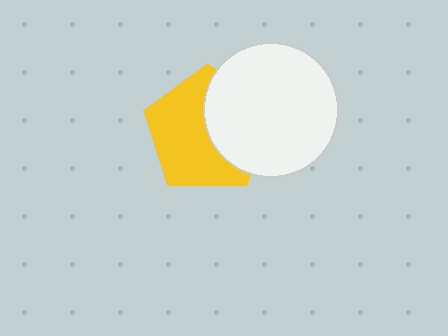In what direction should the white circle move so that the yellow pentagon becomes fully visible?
The white circle should move right. That is the shortest direction to clear the overlap and leave the yellow pentagon fully visible.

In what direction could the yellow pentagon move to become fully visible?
The yellow pentagon could move left. That would shift it out from behind the white circle entirely.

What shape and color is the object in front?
The object in front is a white circle.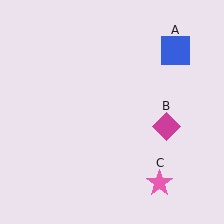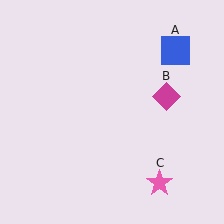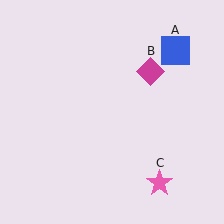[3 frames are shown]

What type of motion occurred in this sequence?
The magenta diamond (object B) rotated counterclockwise around the center of the scene.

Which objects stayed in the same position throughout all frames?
Blue square (object A) and pink star (object C) remained stationary.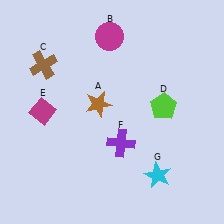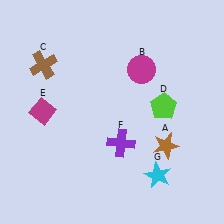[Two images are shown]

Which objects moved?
The objects that moved are: the brown star (A), the magenta circle (B).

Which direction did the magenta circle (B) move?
The magenta circle (B) moved down.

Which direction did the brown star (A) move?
The brown star (A) moved right.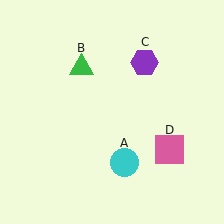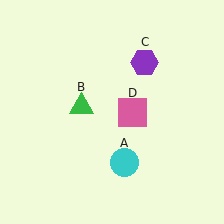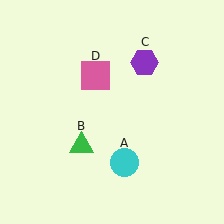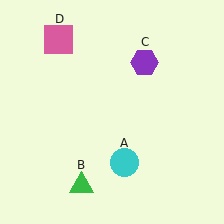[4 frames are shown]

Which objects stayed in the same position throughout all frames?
Cyan circle (object A) and purple hexagon (object C) remained stationary.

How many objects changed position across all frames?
2 objects changed position: green triangle (object B), pink square (object D).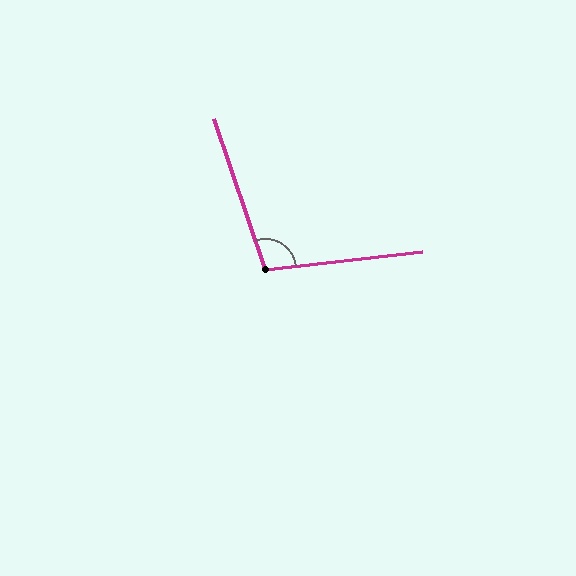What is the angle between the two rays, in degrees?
Approximately 102 degrees.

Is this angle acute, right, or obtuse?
It is obtuse.